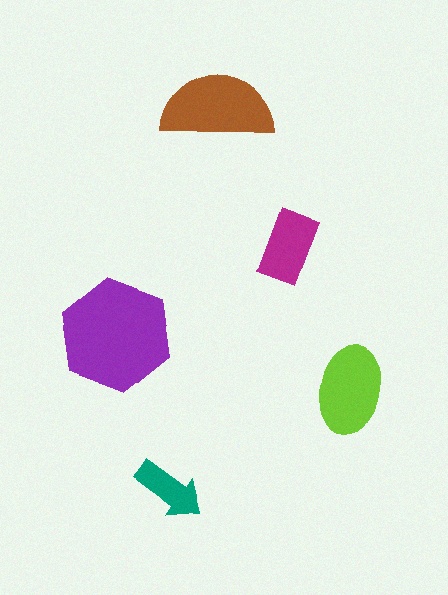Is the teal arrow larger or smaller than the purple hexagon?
Smaller.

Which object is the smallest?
The teal arrow.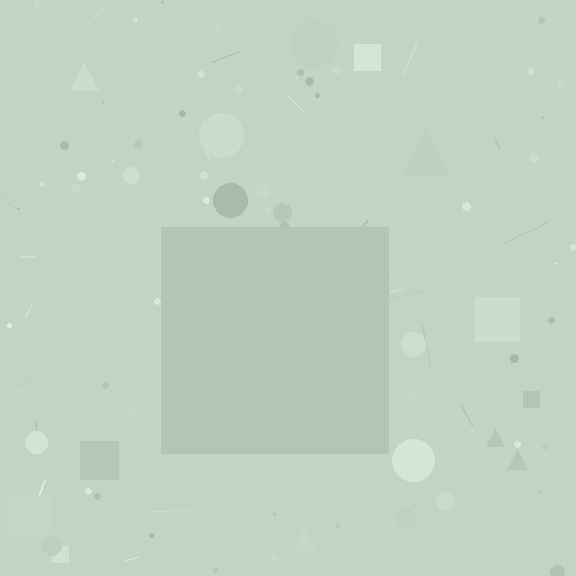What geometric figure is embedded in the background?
A square is embedded in the background.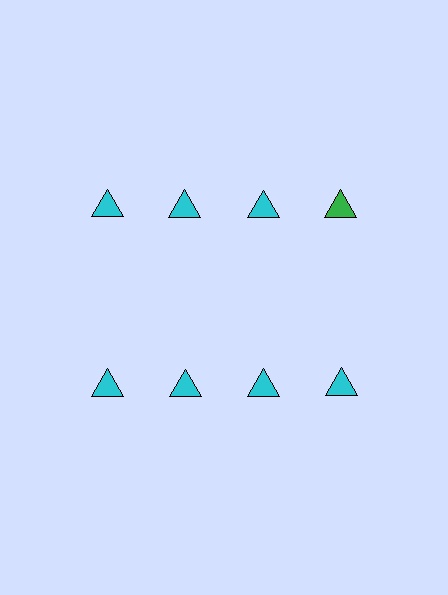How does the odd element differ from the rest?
It has a different color: green instead of cyan.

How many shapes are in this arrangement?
There are 8 shapes arranged in a grid pattern.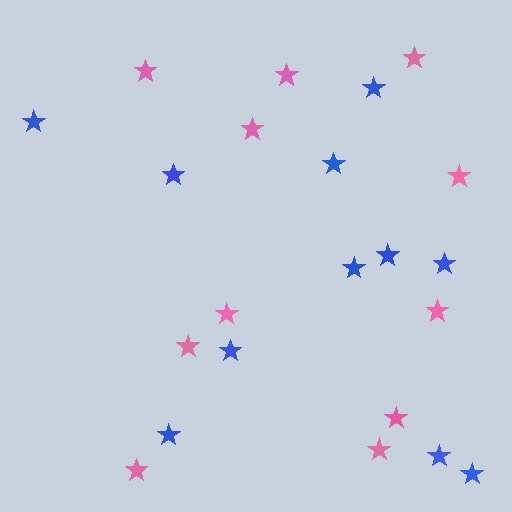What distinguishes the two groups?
There are 2 groups: one group of pink stars (11) and one group of blue stars (11).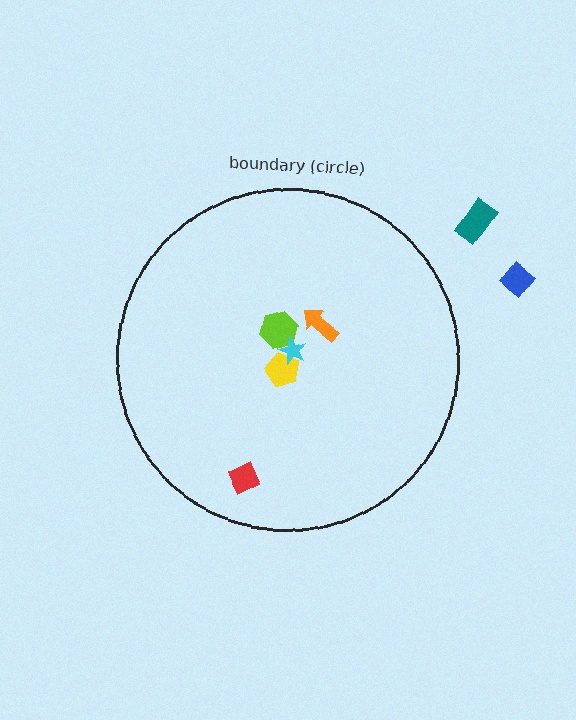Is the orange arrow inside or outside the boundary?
Inside.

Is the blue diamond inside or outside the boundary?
Outside.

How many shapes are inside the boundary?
5 inside, 2 outside.